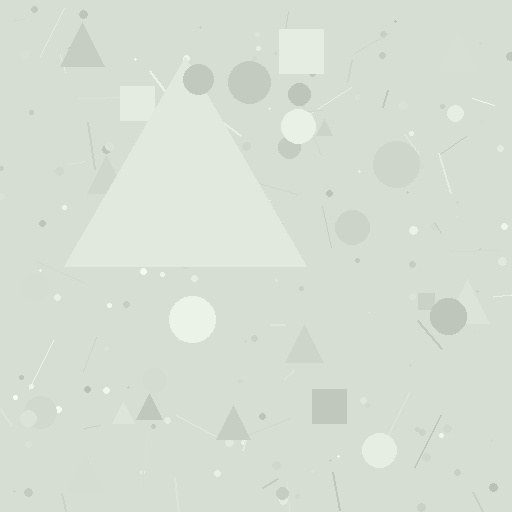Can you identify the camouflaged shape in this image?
The camouflaged shape is a triangle.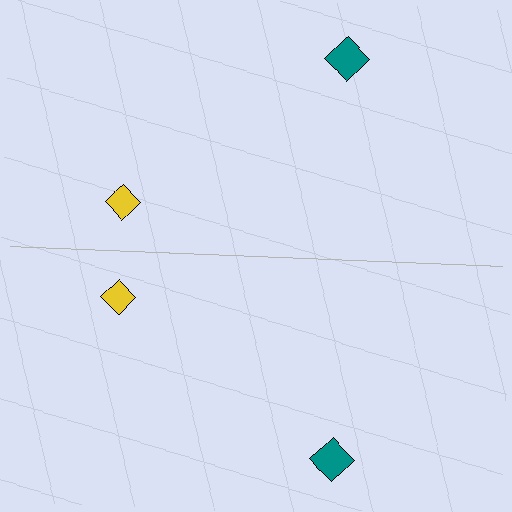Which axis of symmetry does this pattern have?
The pattern has a horizontal axis of symmetry running through the center of the image.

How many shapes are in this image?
There are 4 shapes in this image.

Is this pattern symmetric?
Yes, this pattern has bilateral (reflection) symmetry.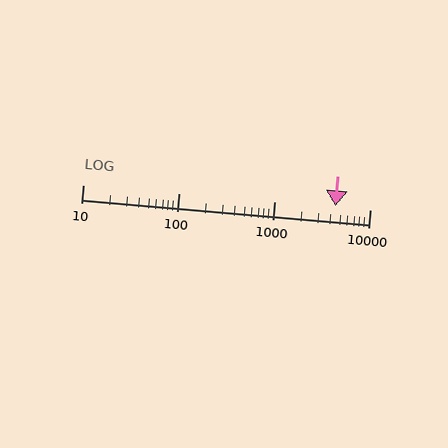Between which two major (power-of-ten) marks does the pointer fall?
The pointer is between 1000 and 10000.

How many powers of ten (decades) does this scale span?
The scale spans 3 decades, from 10 to 10000.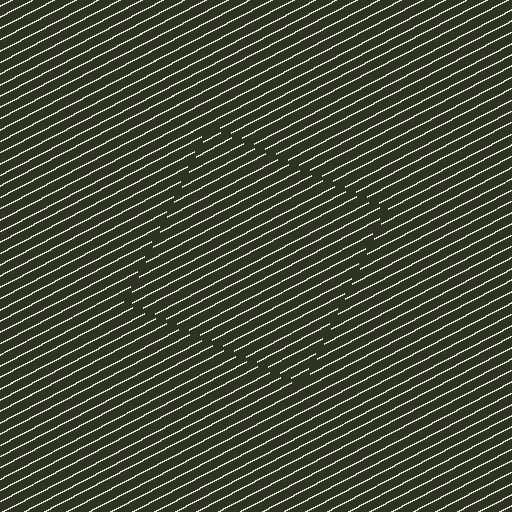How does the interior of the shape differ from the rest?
The interior of the shape contains the same grating, shifted by half a period — the contour is defined by the phase discontinuity where line-ends from the inner and outer gratings abut.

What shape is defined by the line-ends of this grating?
An illusory square. The interior of the shape contains the same grating, shifted by half a period — the contour is defined by the phase discontinuity where line-ends from the inner and outer gratings abut.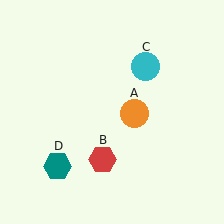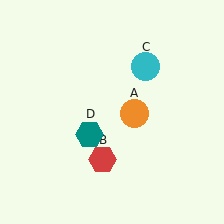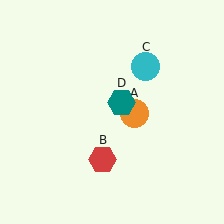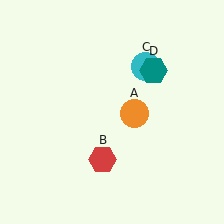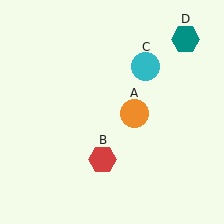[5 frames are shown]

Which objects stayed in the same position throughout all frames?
Orange circle (object A) and red hexagon (object B) and cyan circle (object C) remained stationary.